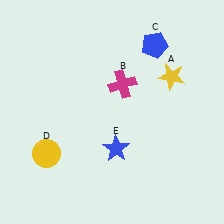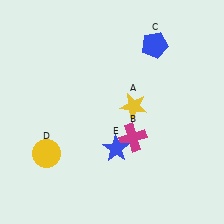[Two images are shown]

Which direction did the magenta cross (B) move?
The magenta cross (B) moved down.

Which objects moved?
The objects that moved are: the yellow star (A), the magenta cross (B).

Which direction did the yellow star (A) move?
The yellow star (A) moved left.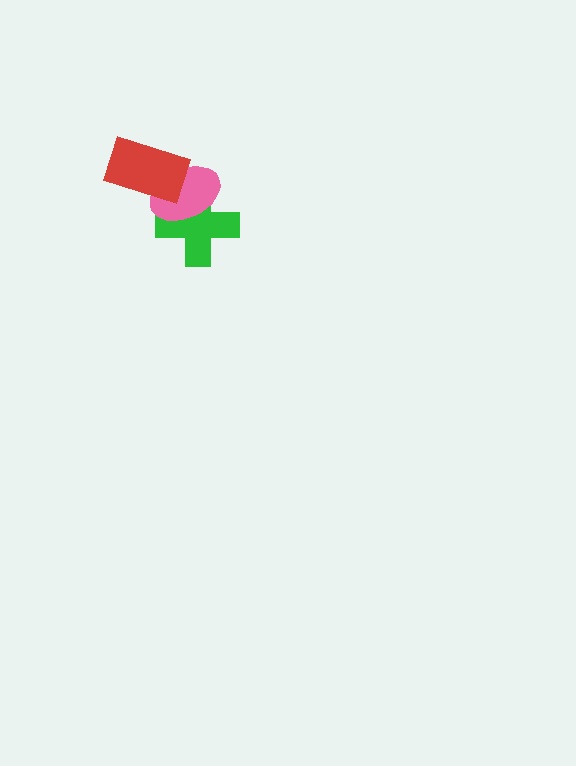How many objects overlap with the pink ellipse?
2 objects overlap with the pink ellipse.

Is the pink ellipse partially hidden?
Yes, it is partially covered by another shape.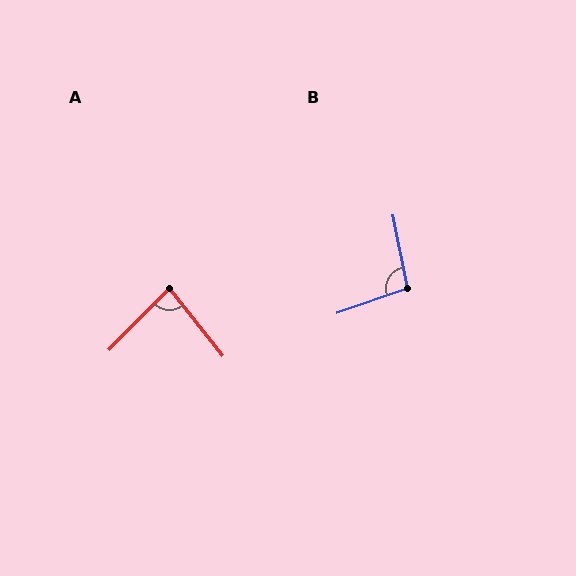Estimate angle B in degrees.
Approximately 98 degrees.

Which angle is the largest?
B, at approximately 98 degrees.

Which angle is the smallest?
A, at approximately 83 degrees.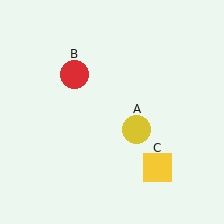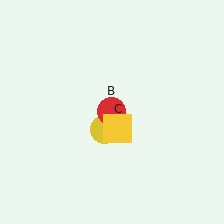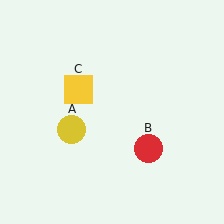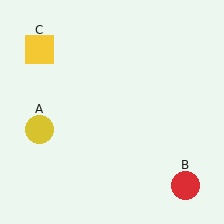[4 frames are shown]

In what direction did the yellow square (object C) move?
The yellow square (object C) moved up and to the left.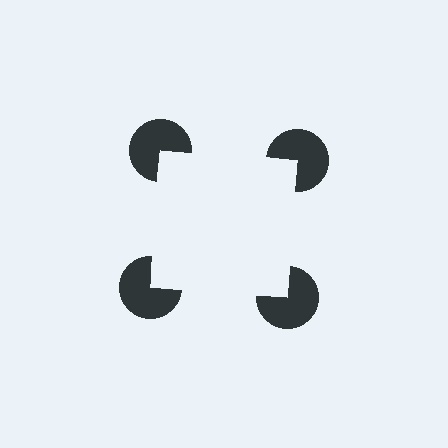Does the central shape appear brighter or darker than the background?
It typically appears slightly brighter than the background, even though no actual brightness change is drawn.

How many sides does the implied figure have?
4 sides.